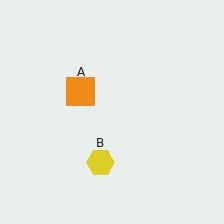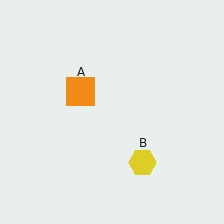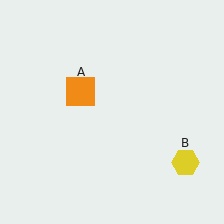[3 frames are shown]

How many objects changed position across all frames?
1 object changed position: yellow hexagon (object B).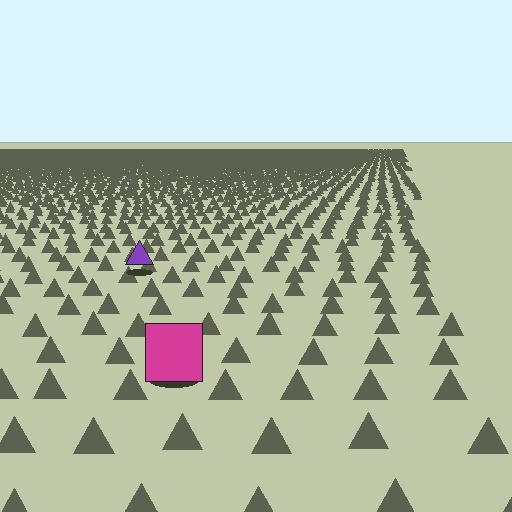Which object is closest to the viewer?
The magenta square is closest. The texture marks near it are larger and more spread out.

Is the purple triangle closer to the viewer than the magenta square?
No. The magenta square is closer — you can tell from the texture gradient: the ground texture is coarser near it.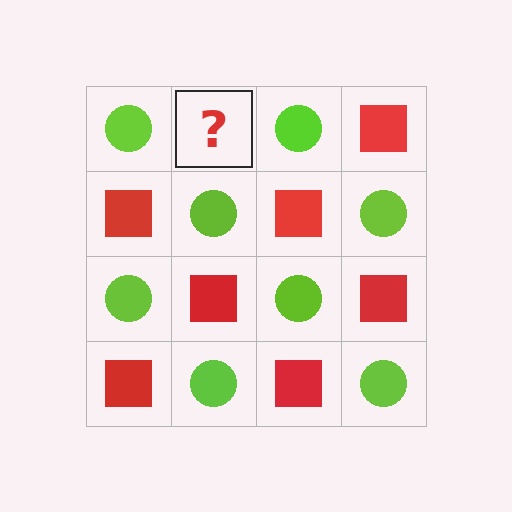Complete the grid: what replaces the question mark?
The question mark should be replaced with a red square.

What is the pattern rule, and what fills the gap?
The rule is that it alternates lime circle and red square in a checkerboard pattern. The gap should be filled with a red square.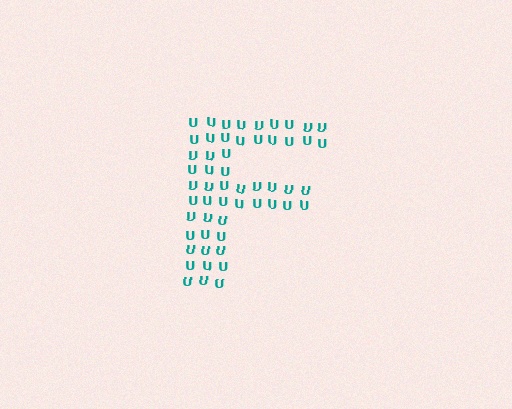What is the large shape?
The large shape is the letter F.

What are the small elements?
The small elements are letter U's.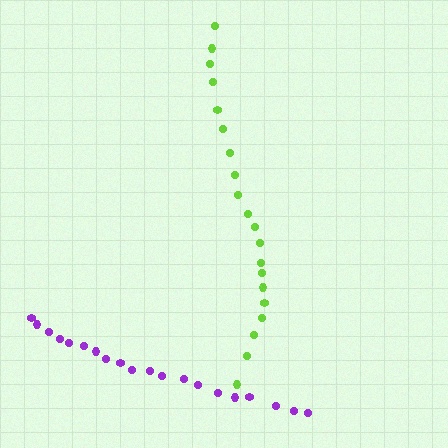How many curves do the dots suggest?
There are 2 distinct paths.